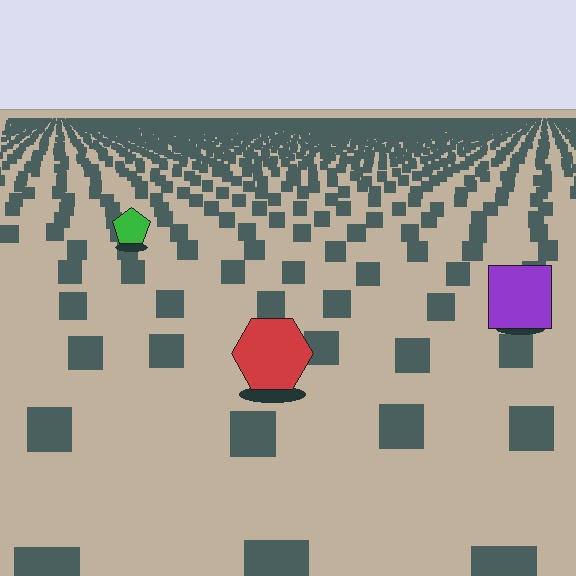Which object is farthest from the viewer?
The green pentagon is farthest from the viewer. It appears smaller and the ground texture around it is denser.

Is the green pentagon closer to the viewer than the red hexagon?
No. The red hexagon is closer — you can tell from the texture gradient: the ground texture is coarser near it.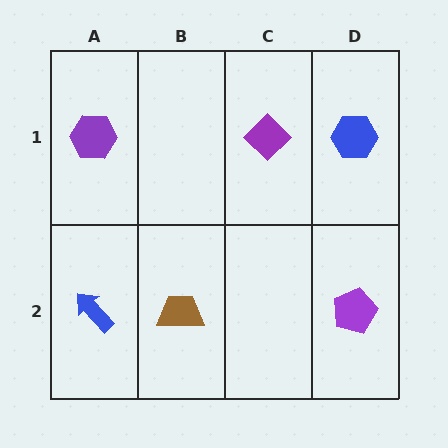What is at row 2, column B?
A brown trapezoid.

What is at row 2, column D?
A purple pentagon.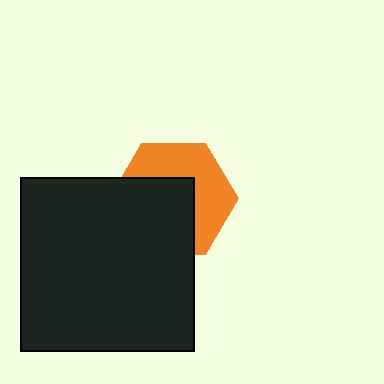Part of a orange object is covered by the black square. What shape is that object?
It is a hexagon.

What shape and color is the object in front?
The object in front is a black square.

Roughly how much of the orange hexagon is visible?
About half of it is visible (roughly 48%).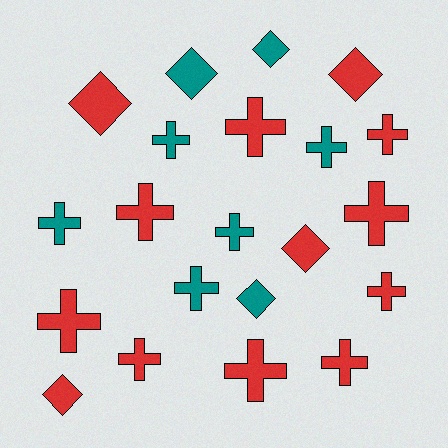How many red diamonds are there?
There are 4 red diamonds.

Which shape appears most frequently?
Cross, with 14 objects.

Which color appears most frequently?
Red, with 13 objects.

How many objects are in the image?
There are 21 objects.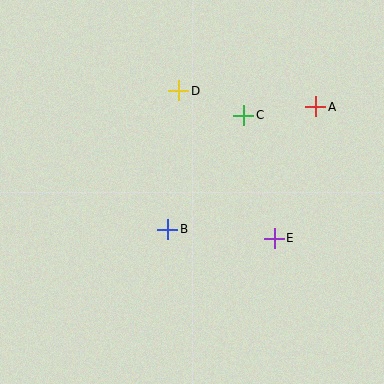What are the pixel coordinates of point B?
Point B is at (168, 229).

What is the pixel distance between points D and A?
The distance between D and A is 138 pixels.